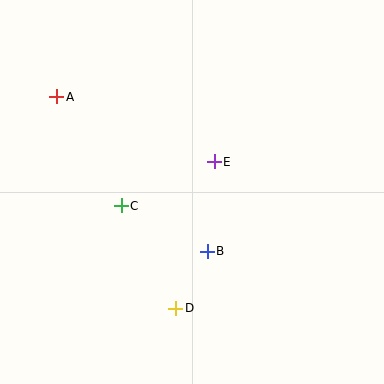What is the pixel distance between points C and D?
The distance between C and D is 116 pixels.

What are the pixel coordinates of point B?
Point B is at (207, 251).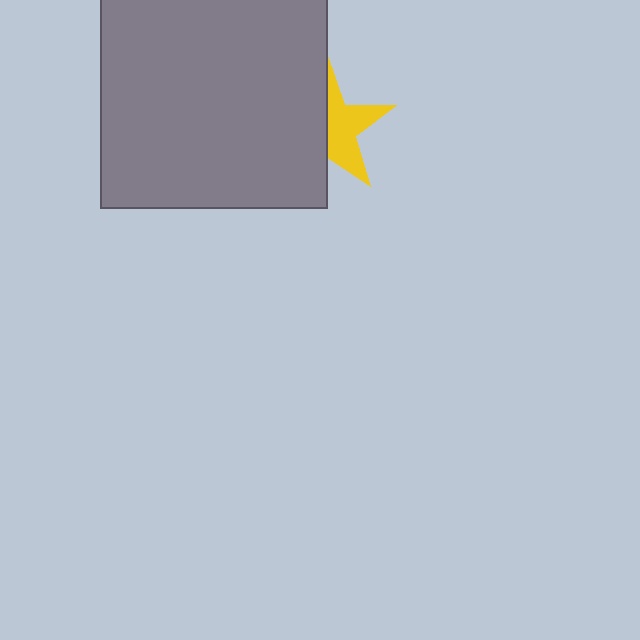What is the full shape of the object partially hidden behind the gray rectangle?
The partially hidden object is a yellow star.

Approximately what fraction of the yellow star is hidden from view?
Roughly 50% of the yellow star is hidden behind the gray rectangle.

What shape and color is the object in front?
The object in front is a gray rectangle.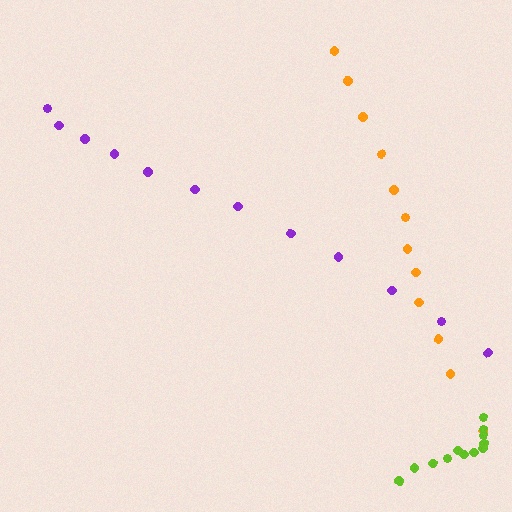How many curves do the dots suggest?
There are 3 distinct paths.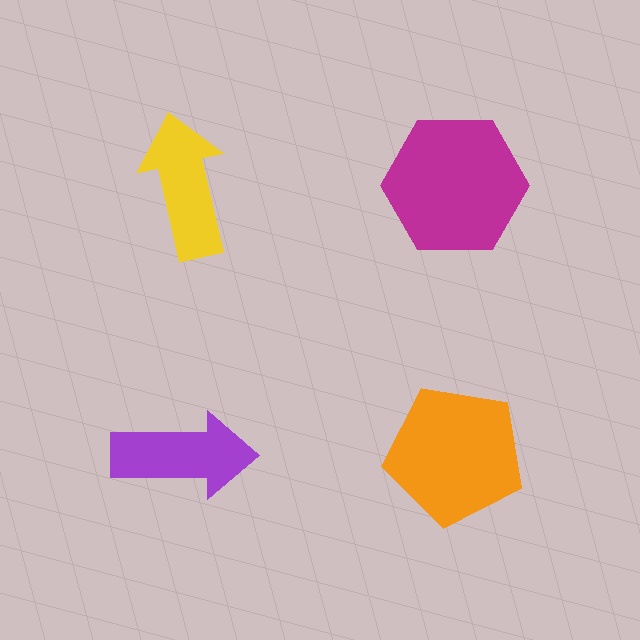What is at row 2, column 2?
An orange pentagon.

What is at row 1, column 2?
A magenta hexagon.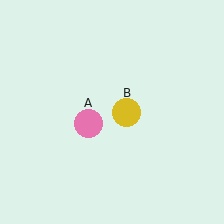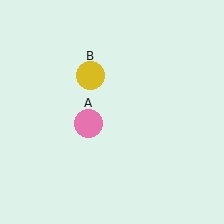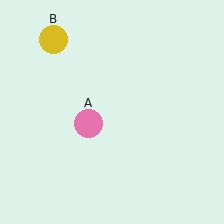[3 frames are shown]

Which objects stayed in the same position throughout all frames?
Pink circle (object A) remained stationary.